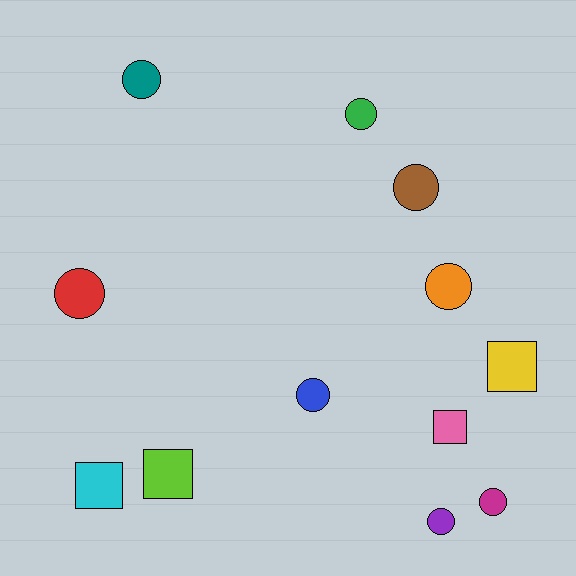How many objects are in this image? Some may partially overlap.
There are 12 objects.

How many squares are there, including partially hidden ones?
There are 4 squares.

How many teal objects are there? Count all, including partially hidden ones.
There is 1 teal object.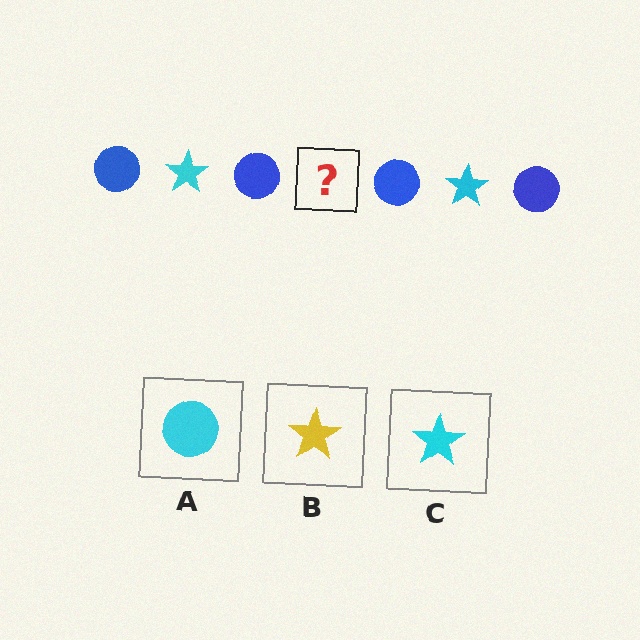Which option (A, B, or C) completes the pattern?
C.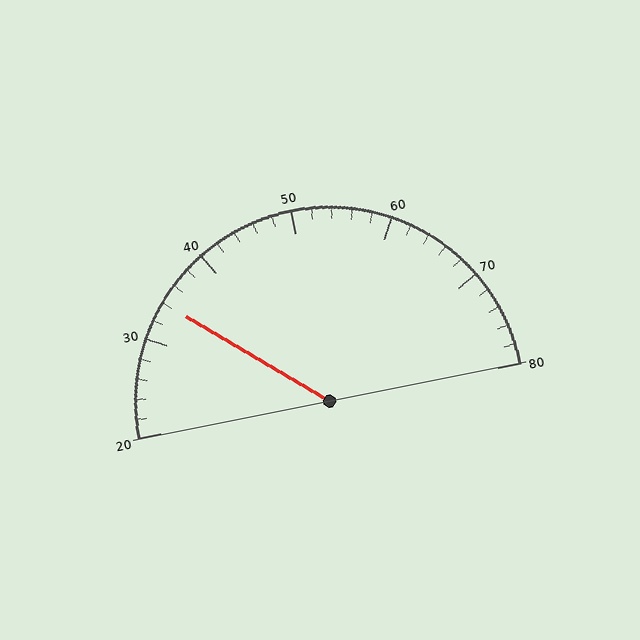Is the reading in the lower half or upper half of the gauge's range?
The reading is in the lower half of the range (20 to 80).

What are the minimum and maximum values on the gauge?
The gauge ranges from 20 to 80.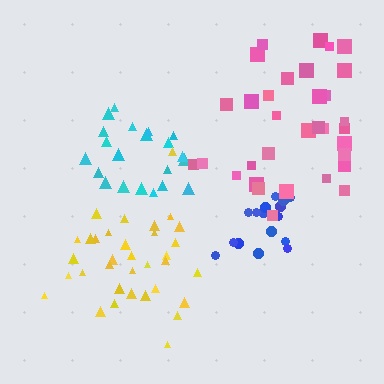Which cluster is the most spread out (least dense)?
Pink.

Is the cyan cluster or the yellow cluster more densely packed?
Cyan.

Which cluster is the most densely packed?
Cyan.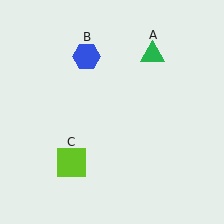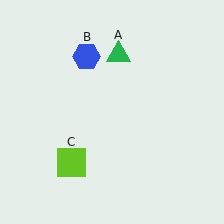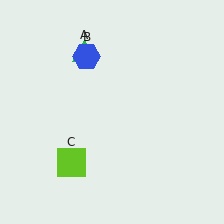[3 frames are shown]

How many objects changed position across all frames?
1 object changed position: green triangle (object A).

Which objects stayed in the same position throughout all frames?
Blue hexagon (object B) and lime square (object C) remained stationary.